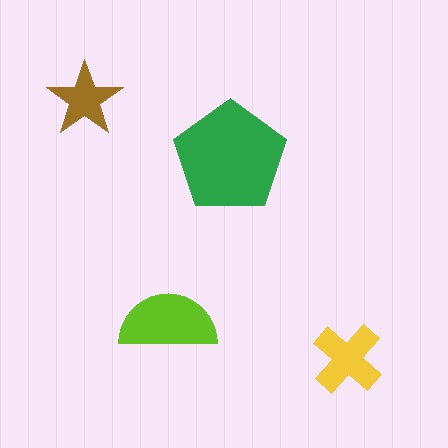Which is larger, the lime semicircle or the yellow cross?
The lime semicircle.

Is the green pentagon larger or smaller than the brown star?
Larger.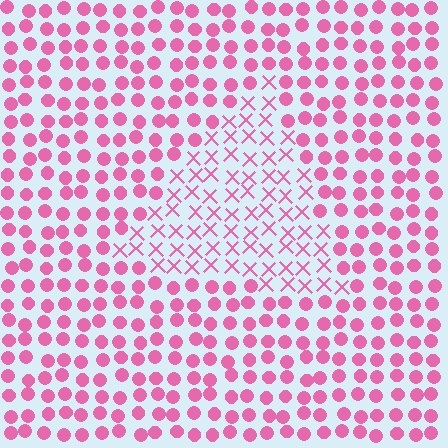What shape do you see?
I see a triangle.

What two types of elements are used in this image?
The image uses X marks inside the triangle region and circles outside it.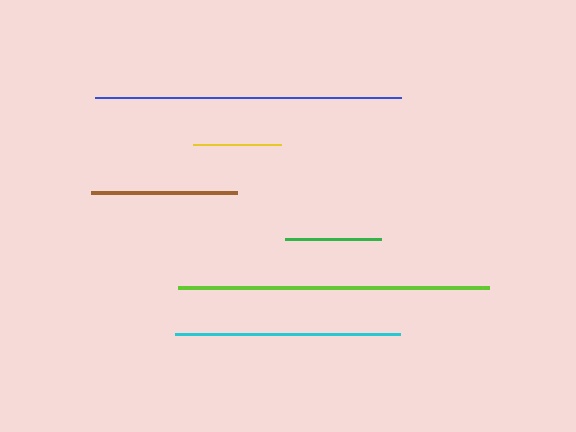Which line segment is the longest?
The lime line is the longest at approximately 311 pixels.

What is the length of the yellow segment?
The yellow segment is approximately 88 pixels long.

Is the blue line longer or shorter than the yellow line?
The blue line is longer than the yellow line.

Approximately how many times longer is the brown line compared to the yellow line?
The brown line is approximately 1.7 times the length of the yellow line.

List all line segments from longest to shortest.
From longest to shortest: lime, blue, cyan, brown, green, yellow.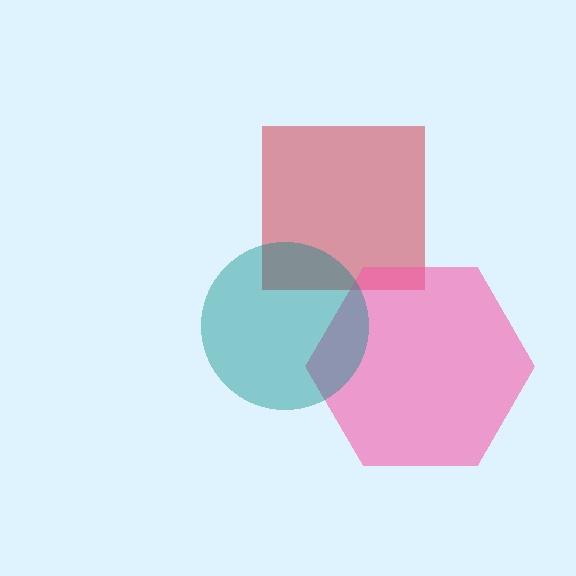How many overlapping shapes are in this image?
There are 3 overlapping shapes in the image.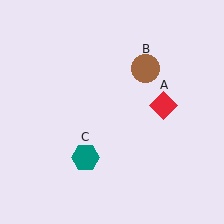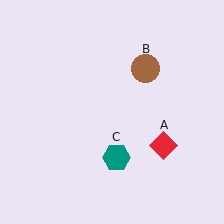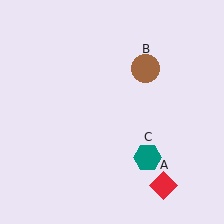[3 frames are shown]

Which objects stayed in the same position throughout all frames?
Brown circle (object B) remained stationary.